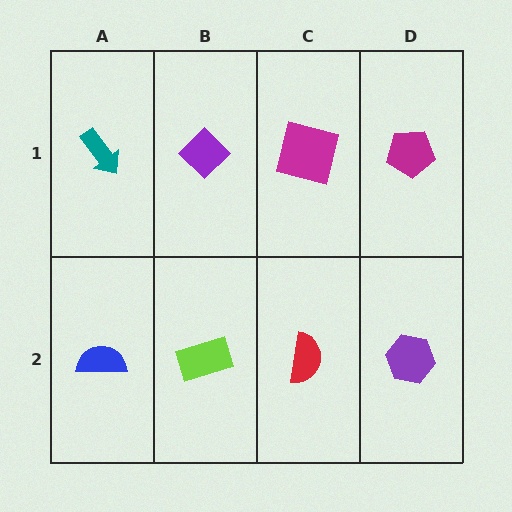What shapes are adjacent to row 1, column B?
A lime rectangle (row 2, column B), a teal arrow (row 1, column A), a magenta square (row 1, column C).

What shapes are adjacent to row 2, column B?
A purple diamond (row 1, column B), a blue semicircle (row 2, column A), a red semicircle (row 2, column C).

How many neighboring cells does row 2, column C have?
3.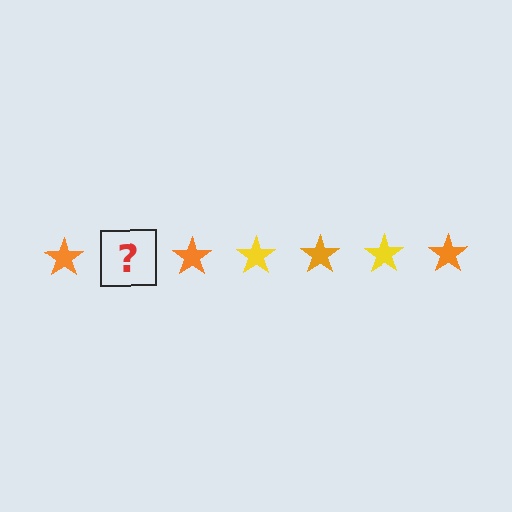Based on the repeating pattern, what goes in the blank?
The blank should be a yellow star.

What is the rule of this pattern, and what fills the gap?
The rule is that the pattern cycles through orange, yellow stars. The gap should be filled with a yellow star.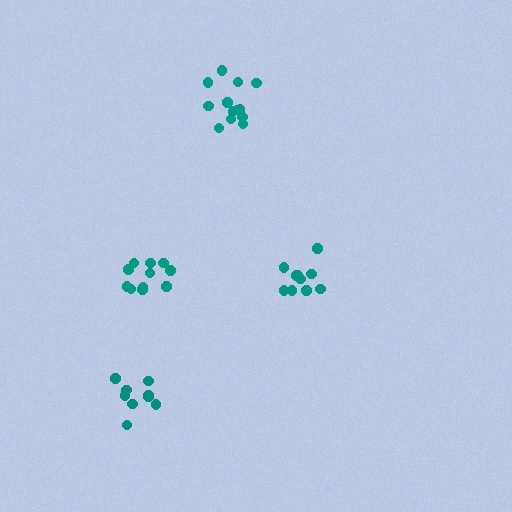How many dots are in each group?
Group 1: 10 dots, Group 2: 11 dots, Group 3: 13 dots, Group 4: 9 dots (43 total).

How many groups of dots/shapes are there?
There are 4 groups.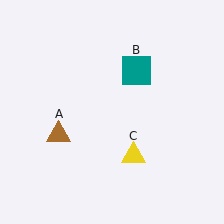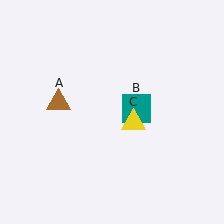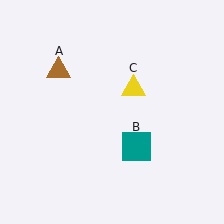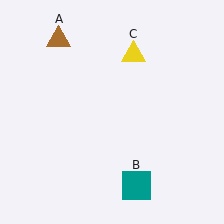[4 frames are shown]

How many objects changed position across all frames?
3 objects changed position: brown triangle (object A), teal square (object B), yellow triangle (object C).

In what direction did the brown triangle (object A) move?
The brown triangle (object A) moved up.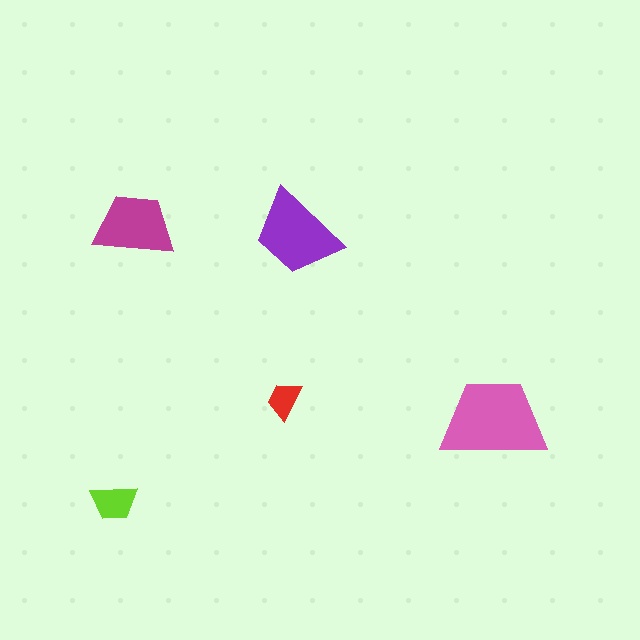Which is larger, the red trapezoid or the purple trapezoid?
The purple one.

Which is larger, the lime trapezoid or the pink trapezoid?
The pink one.